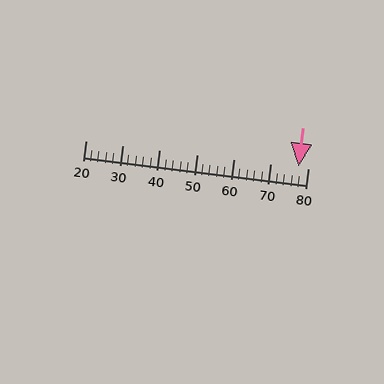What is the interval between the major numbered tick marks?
The major tick marks are spaced 10 units apart.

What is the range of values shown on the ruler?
The ruler shows values from 20 to 80.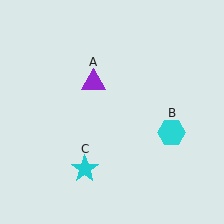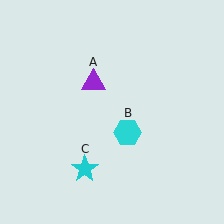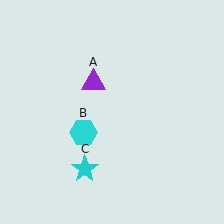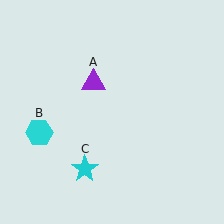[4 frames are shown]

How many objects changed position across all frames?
1 object changed position: cyan hexagon (object B).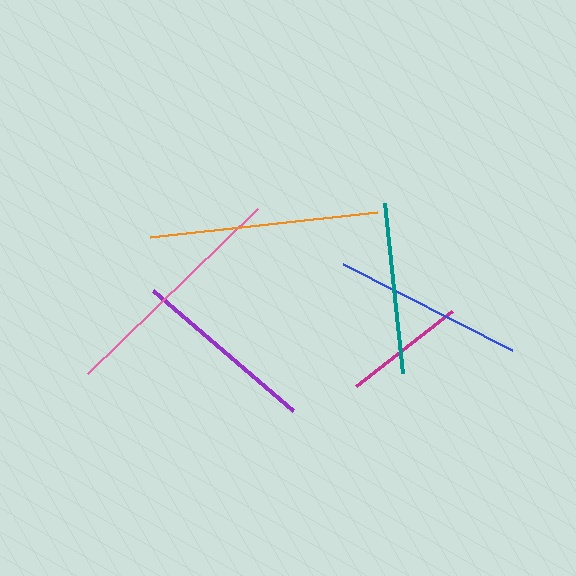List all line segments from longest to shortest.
From longest to shortest: pink, orange, blue, purple, teal, magenta.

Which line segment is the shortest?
The magenta line is the shortest at approximately 122 pixels.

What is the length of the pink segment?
The pink segment is approximately 237 pixels long.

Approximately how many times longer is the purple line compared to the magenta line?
The purple line is approximately 1.5 times the length of the magenta line.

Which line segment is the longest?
The pink line is the longest at approximately 237 pixels.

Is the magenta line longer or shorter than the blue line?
The blue line is longer than the magenta line.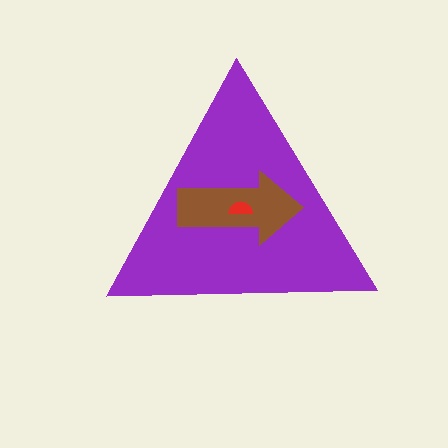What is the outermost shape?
The purple triangle.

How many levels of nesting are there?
3.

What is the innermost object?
The red semicircle.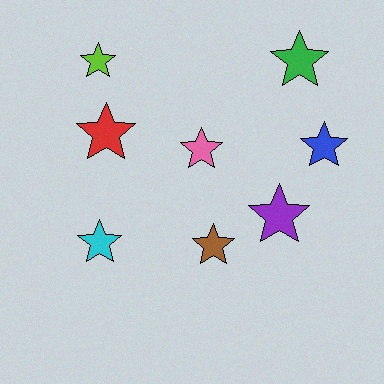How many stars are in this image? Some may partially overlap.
There are 8 stars.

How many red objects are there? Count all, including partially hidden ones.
There is 1 red object.